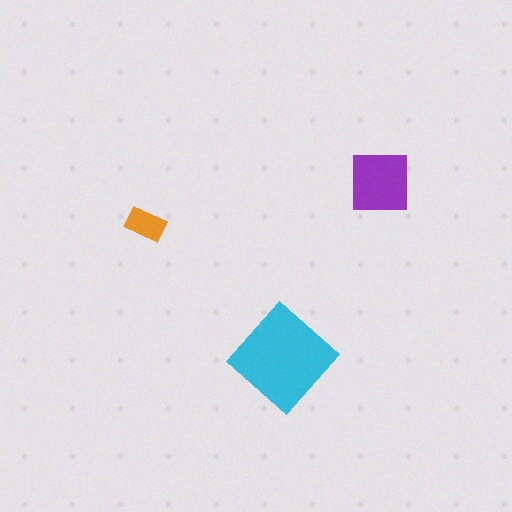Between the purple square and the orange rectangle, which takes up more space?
The purple square.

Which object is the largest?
The cyan diamond.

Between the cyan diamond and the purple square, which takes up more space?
The cyan diamond.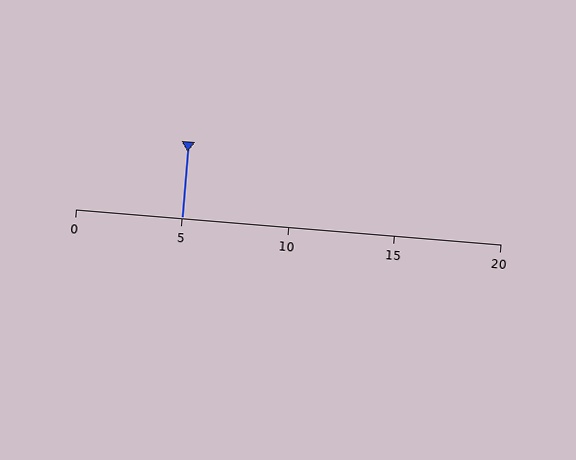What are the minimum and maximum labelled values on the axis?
The axis runs from 0 to 20.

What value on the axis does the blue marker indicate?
The marker indicates approximately 5.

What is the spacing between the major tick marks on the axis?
The major ticks are spaced 5 apart.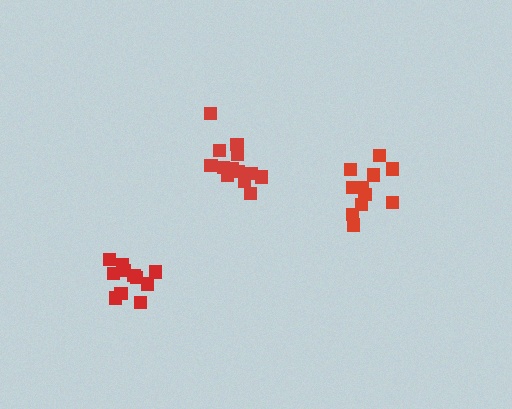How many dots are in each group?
Group 1: 11 dots, Group 2: 12 dots, Group 3: 13 dots (36 total).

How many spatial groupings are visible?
There are 3 spatial groupings.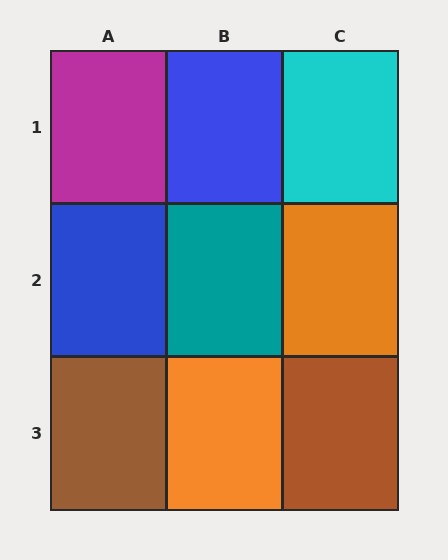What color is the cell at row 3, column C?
Brown.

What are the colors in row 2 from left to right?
Blue, teal, orange.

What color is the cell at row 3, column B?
Orange.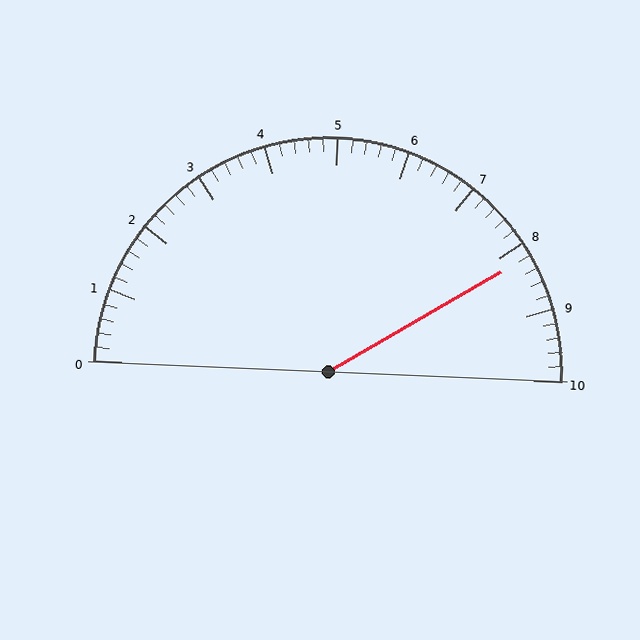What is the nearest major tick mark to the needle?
The nearest major tick mark is 8.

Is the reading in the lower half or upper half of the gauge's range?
The reading is in the upper half of the range (0 to 10).